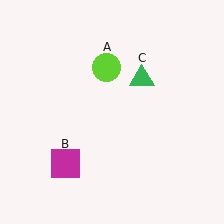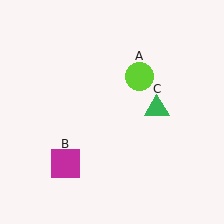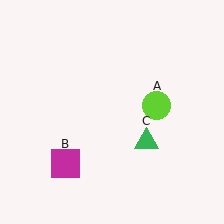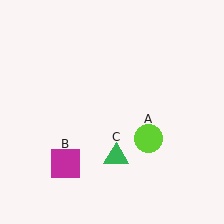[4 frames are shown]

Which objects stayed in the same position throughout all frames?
Magenta square (object B) remained stationary.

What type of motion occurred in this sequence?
The lime circle (object A), green triangle (object C) rotated clockwise around the center of the scene.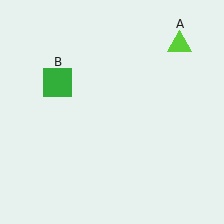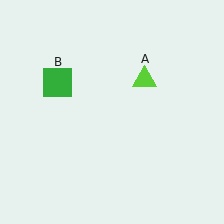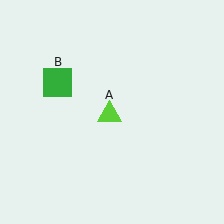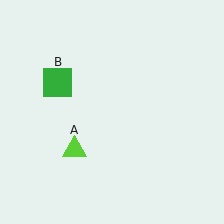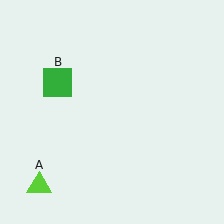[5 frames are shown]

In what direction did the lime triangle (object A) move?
The lime triangle (object A) moved down and to the left.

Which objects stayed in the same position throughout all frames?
Green square (object B) remained stationary.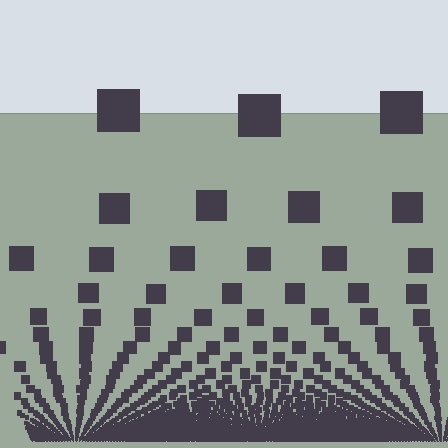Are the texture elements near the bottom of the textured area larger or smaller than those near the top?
Smaller. The gradient is inverted — elements near the bottom are smaller and denser.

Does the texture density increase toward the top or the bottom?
Density increases toward the bottom.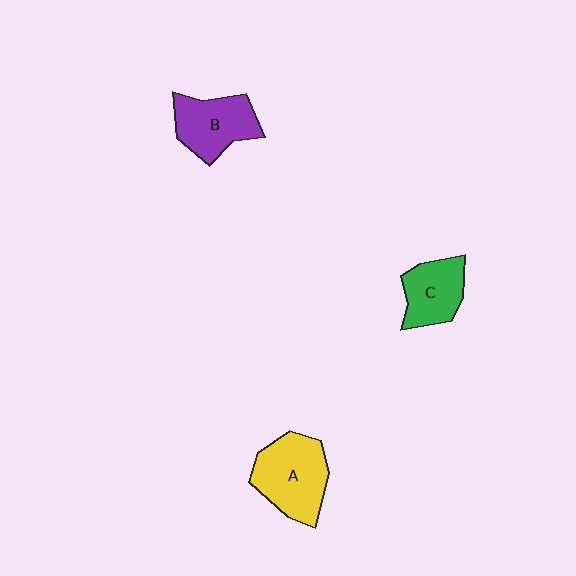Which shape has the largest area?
Shape A (yellow).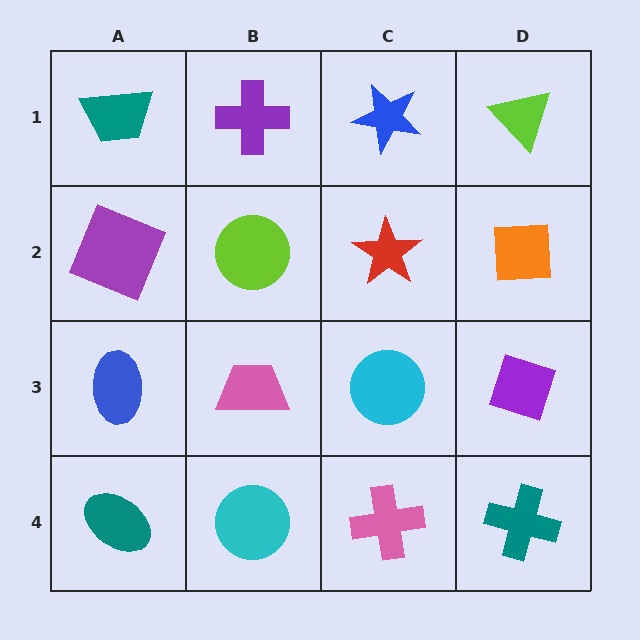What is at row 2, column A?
A purple square.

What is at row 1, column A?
A teal trapezoid.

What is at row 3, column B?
A pink trapezoid.